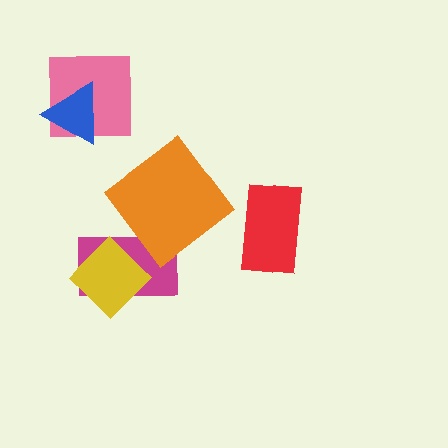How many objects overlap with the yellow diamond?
1 object overlaps with the yellow diamond.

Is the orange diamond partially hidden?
No, no other shape covers it.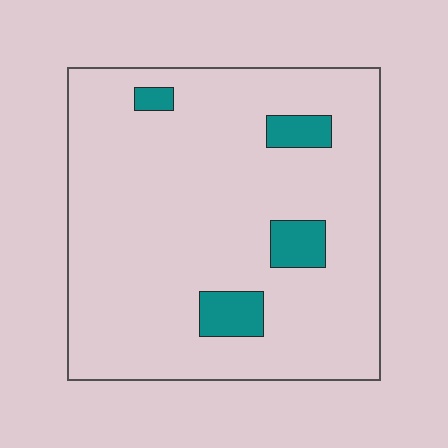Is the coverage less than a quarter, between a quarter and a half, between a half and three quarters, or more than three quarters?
Less than a quarter.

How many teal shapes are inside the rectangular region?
4.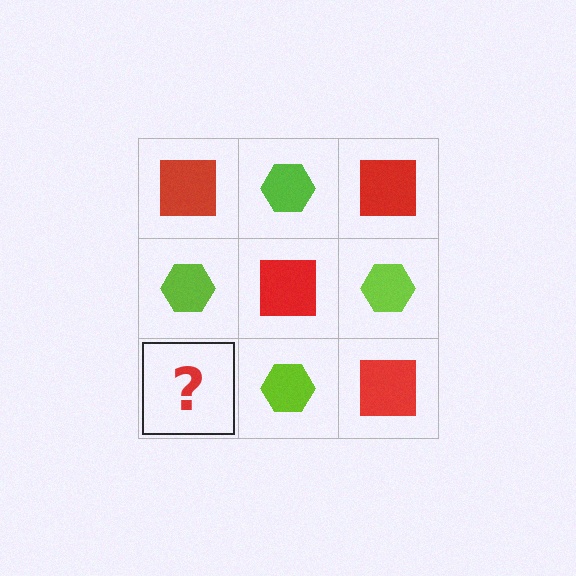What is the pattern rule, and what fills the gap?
The rule is that it alternates red square and lime hexagon in a checkerboard pattern. The gap should be filled with a red square.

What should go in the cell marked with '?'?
The missing cell should contain a red square.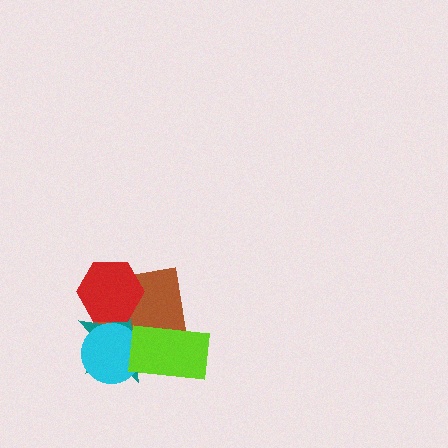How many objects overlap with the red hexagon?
2 objects overlap with the red hexagon.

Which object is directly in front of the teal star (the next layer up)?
The cyan circle is directly in front of the teal star.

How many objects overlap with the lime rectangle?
3 objects overlap with the lime rectangle.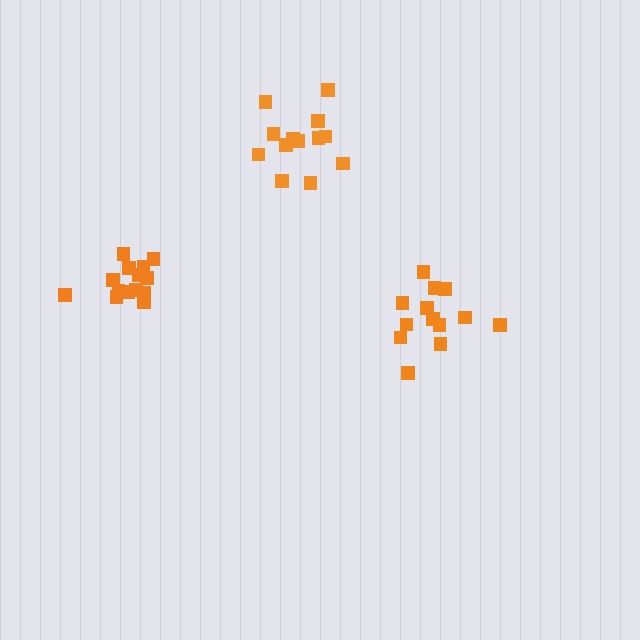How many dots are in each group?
Group 1: 14 dots, Group 2: 13 dots, Group 3: 13 dots (40 total).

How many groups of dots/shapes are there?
There are 3 groups.